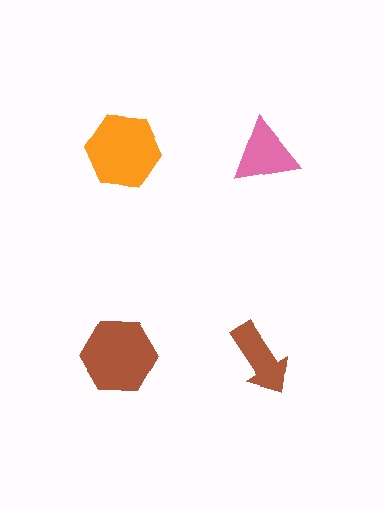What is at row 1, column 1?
An orange hexagon.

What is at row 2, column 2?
A brown arrow.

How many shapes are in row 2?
2 shapes.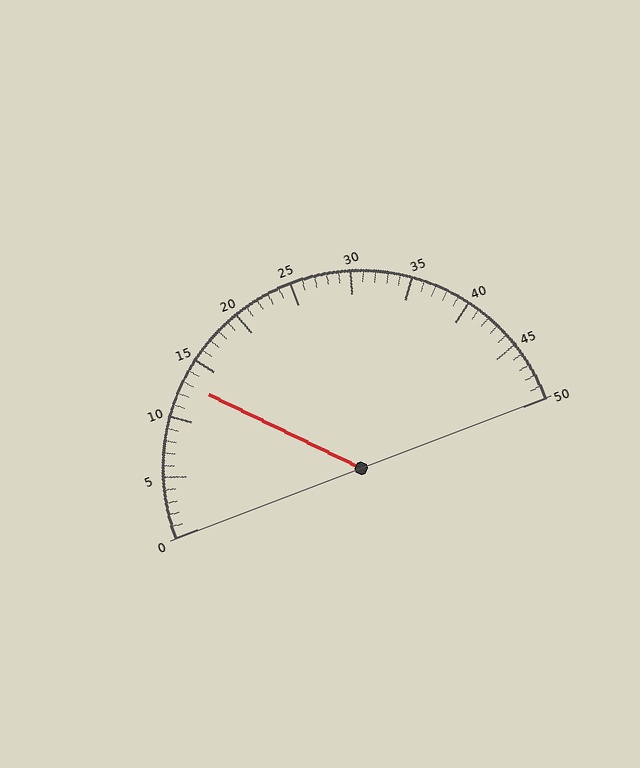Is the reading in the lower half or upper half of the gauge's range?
The reading is in the lower half of the range (0 to 50).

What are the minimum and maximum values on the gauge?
The gauge ranges from 0 to 50.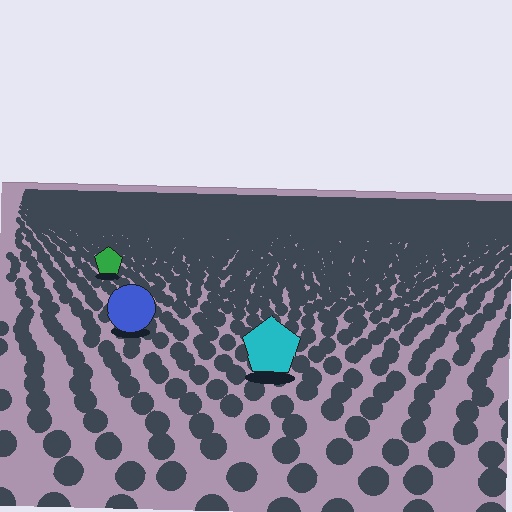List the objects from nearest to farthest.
From nearest to farthest: the cyan pentagon, the blue circle, the green pentagon.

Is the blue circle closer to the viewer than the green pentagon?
Yes. The blue circle is closer — you can tell from the texture gradient: the ground texture is coarser near it.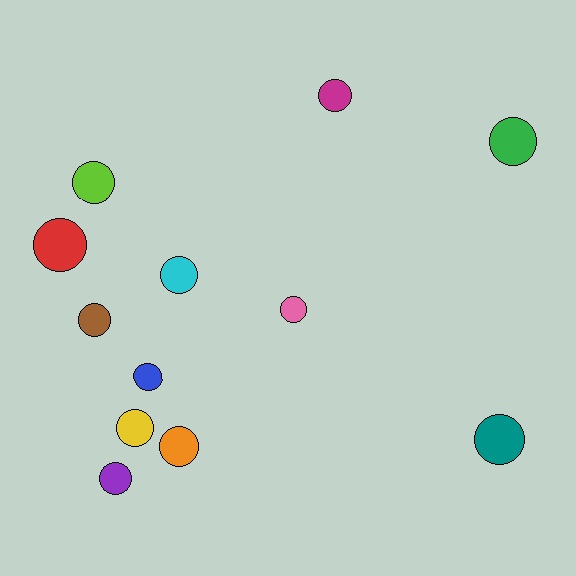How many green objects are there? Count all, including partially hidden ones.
There is 1 green object.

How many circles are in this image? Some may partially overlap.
There are 12 circles.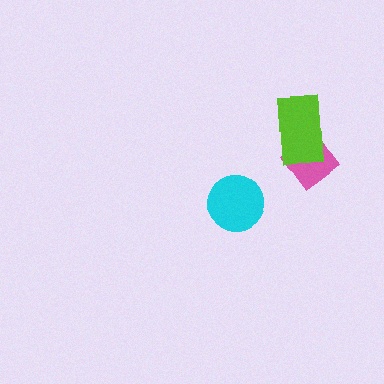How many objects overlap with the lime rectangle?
1 object overlaps with the lime rectangle.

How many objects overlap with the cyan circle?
0 objects overlap with the cyan circle.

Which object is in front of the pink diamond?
The lime rectangle is in front of the pink diamond.